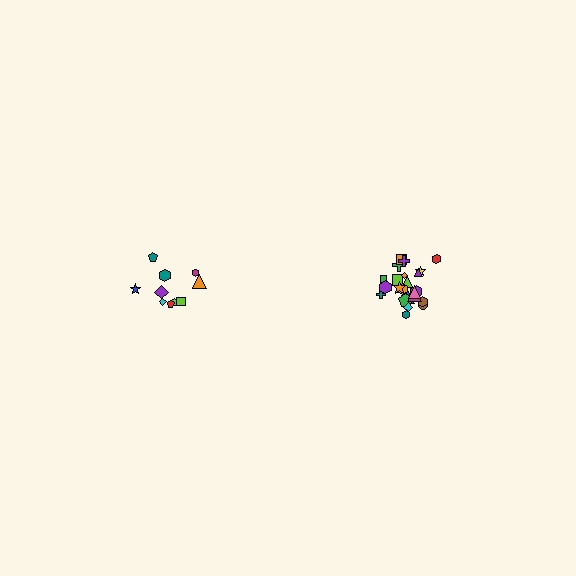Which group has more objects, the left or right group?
The right group.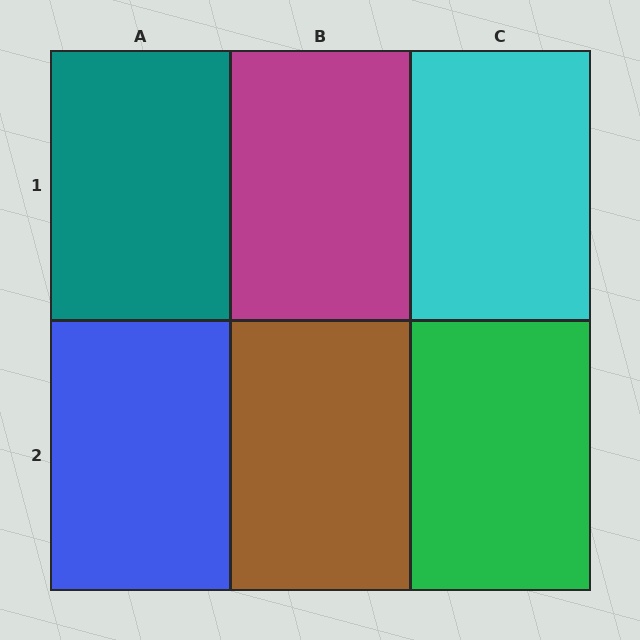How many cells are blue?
1 cell is blue.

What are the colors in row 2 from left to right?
Blue, brown, green.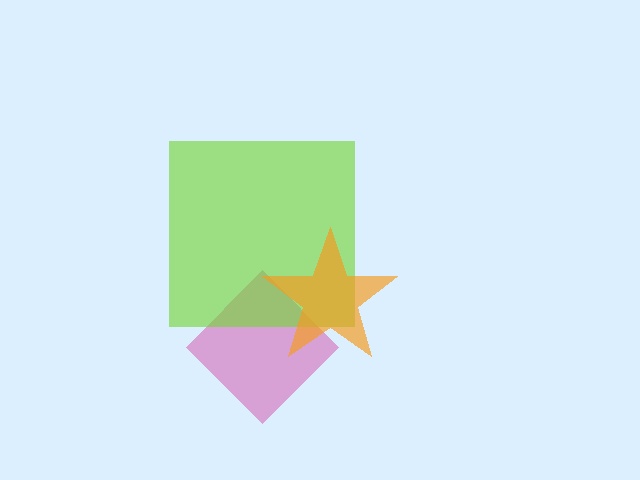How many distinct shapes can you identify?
There are 3 distinct shapes: a magenta diamond, a lime square, an orange star.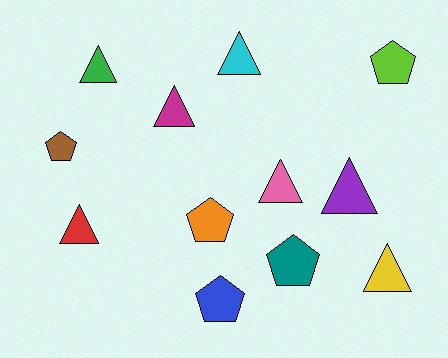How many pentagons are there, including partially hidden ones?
There are 5 pentagons.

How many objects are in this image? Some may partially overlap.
There are 12 objects.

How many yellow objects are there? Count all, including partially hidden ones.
There is 1 yellow object.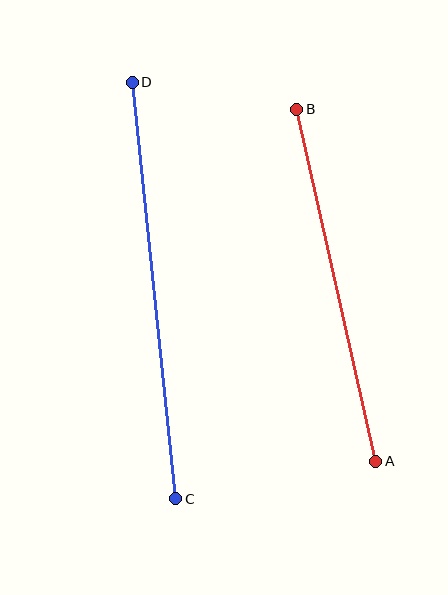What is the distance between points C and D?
The distance is approximately 419 pixels.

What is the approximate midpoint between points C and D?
The midpoint is at approximately (154, 291) pixels.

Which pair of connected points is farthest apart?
Points C and D are farthest apart.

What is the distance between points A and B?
The distance is approximately 361 pixels.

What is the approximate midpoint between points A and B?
The midpoint is at approximately (336, 285) pixels.